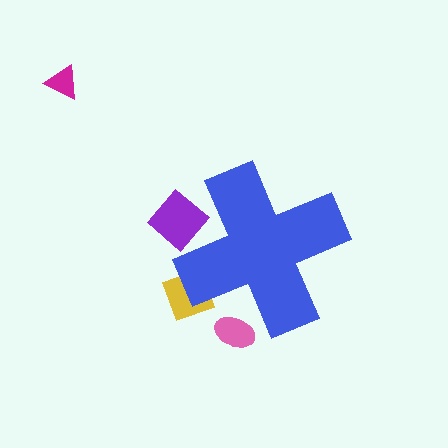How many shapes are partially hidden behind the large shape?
3 shapes are partially hidden.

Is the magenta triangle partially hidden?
No, the magenta triangle is fully visible.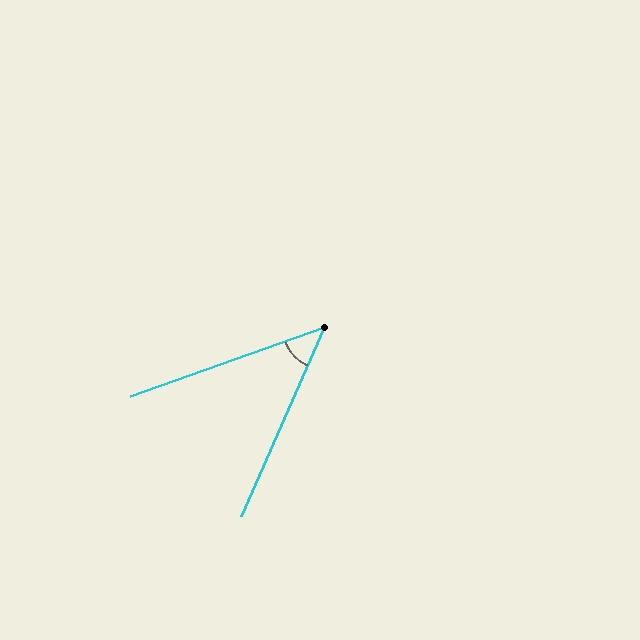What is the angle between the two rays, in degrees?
Approximately 47 degrees.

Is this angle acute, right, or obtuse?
It is acute.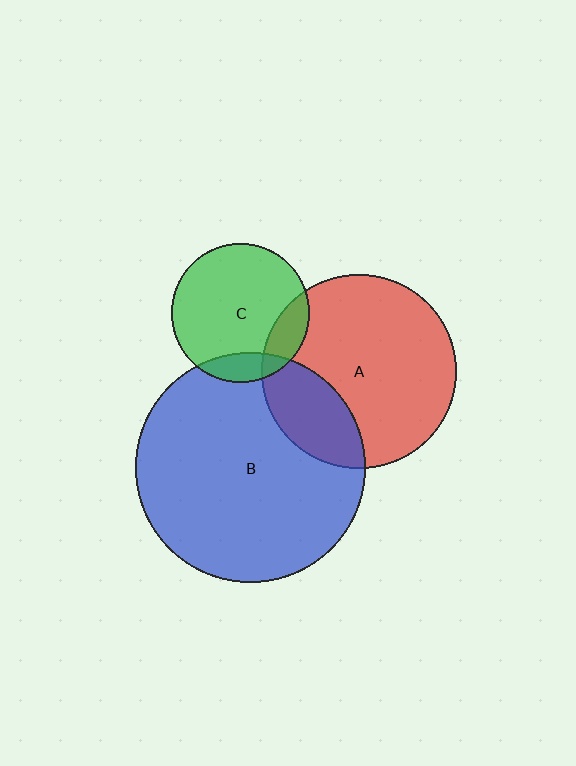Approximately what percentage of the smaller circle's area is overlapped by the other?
Approximately 25%.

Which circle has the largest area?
Circle B (blue).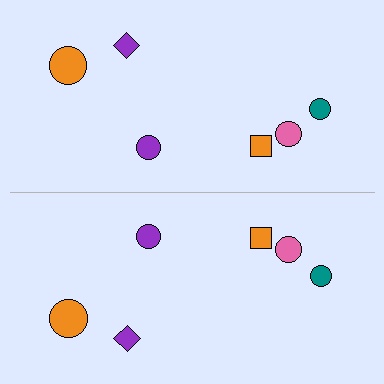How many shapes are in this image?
There are 12 shapes in this image.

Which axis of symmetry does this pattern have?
The pattern has a horizontal axis of symmetry running through the center of the image.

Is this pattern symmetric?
Yes, this pattern has bilateral (reflection) symmetry.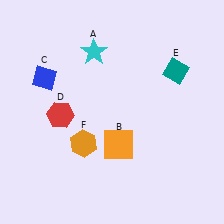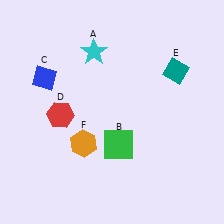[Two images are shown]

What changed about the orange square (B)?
In Image 1, B is orange. In Image 2, it changed to green.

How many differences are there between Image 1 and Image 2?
There is 1 difference between the two images.